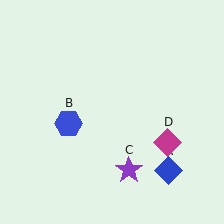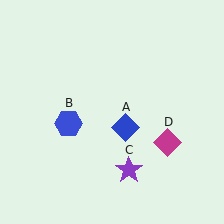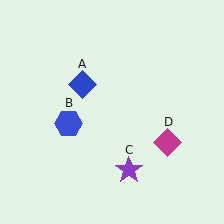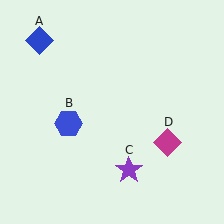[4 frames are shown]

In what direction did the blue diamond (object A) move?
The blue diamond (object A) moved up and to the left.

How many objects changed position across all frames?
1 object changed position: blue diamond (object A).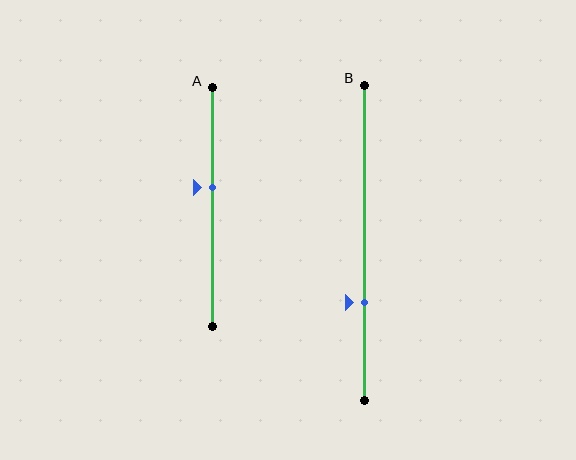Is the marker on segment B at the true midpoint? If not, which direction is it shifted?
No, the marker on segment B is shifted downward by about 19% of the segment length.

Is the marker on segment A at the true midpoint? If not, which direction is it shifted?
No, the marker on segment A is shifted upward by about 8% of the segment length.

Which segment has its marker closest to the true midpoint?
Segment A has its marker closest to the true midpoint.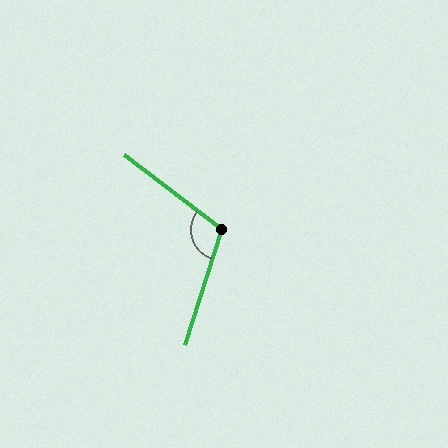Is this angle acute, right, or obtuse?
It is obtuse.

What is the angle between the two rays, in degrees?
Approximately 110 degrees.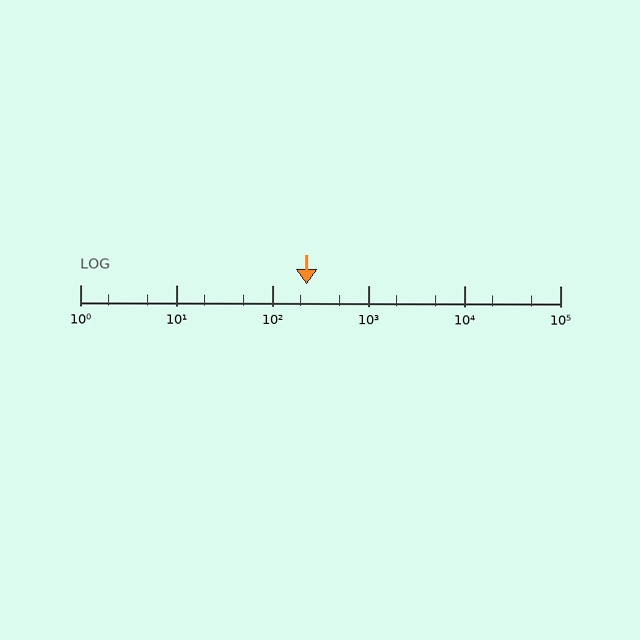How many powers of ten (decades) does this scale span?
The scale spans 5 decades, from 1 to 100000.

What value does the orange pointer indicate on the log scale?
The pointer indicates approximately 230.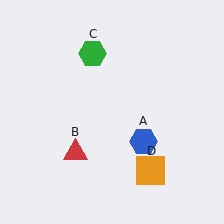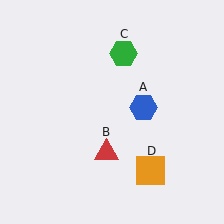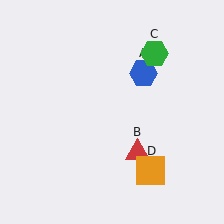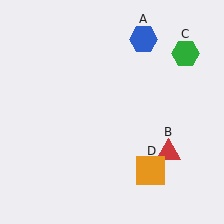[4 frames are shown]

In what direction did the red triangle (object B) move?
The red triangle (object B) moved right.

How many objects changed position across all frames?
3 objects changed position: blue hexagon (object A), red triangle (object B), green hexagon (object C).